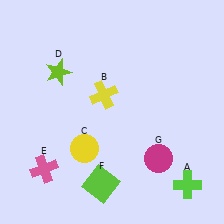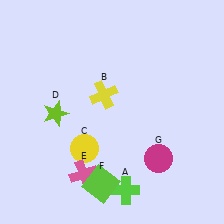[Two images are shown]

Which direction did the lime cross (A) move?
The lime cross (A) moved left.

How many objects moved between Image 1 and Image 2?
3 objects moved between the two images.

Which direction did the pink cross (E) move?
The pink cross (E) moved right.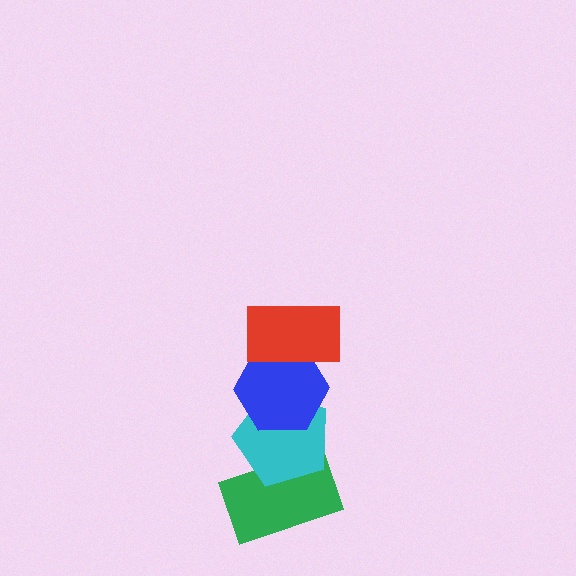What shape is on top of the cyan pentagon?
The blue hexagon is on top of the cyan pentagon.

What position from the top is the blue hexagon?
The blue hexagon is 2nd from the top.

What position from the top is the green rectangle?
The green rectangle is 4th from the top.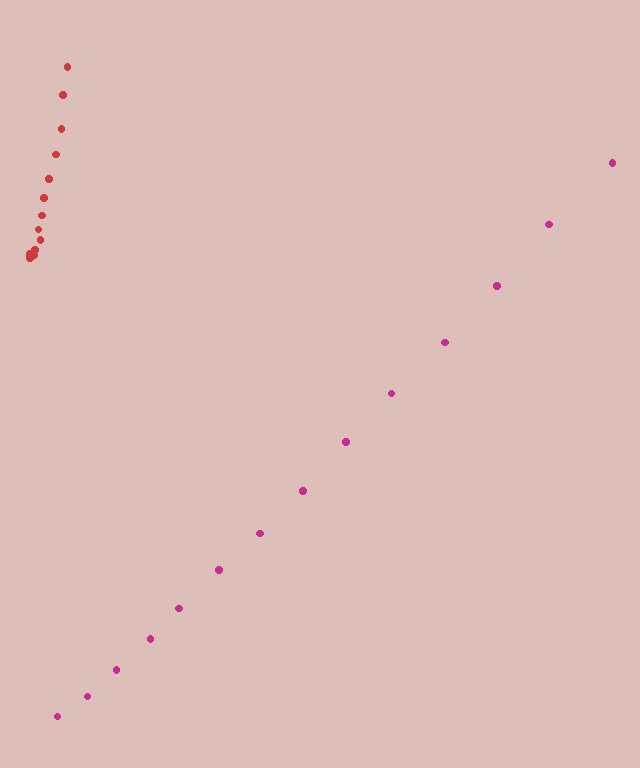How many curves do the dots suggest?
There are 2 distinct paths.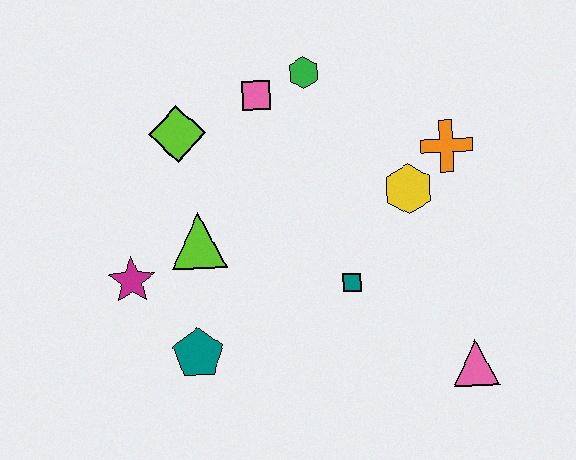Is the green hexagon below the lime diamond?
No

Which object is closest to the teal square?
The yellow hexagon is closest to the teal square.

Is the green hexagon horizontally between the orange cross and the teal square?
No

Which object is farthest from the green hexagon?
The pink triangle is farthest from the green hexagon.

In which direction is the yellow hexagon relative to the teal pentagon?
The yellow hexagon is to the right of the teal pentagon.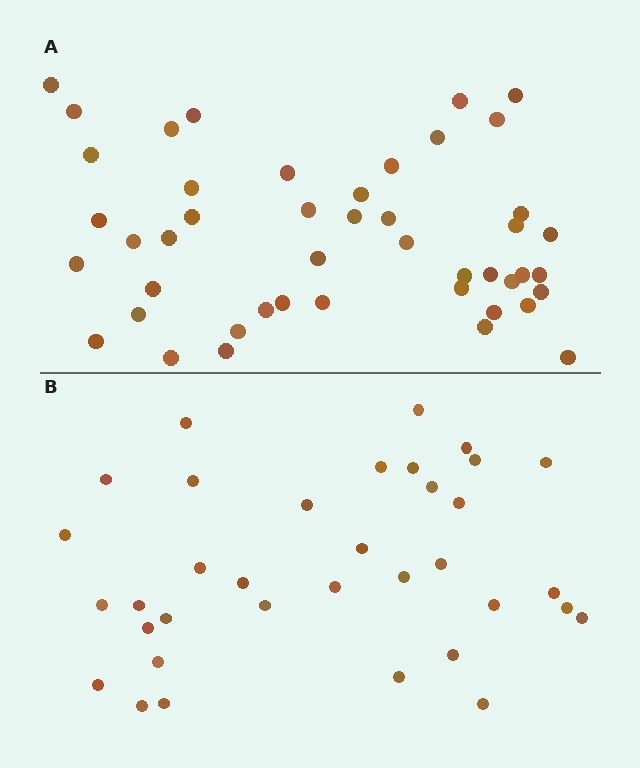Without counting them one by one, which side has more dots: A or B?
Region A (the top region) has more dots.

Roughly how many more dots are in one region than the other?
Region A has roughly 12 or so more dots than region B.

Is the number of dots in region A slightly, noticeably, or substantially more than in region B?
Region A has noticeably more, but not dramatically so. The ratio is roughly 1.3 to 1.